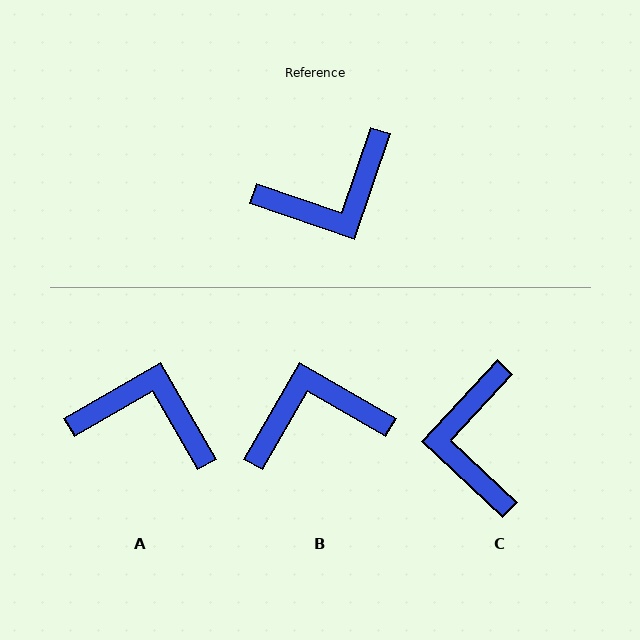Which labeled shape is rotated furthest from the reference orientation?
B, about 169 degrees away.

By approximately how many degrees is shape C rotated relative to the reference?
Approximately 114 degrees clockwise.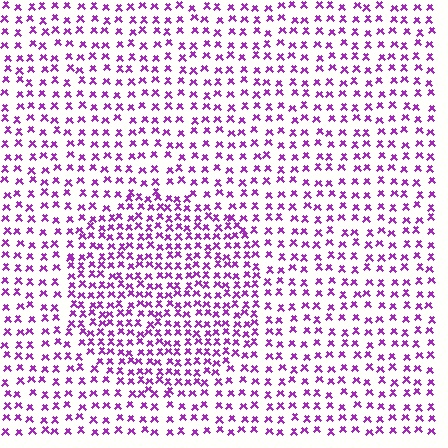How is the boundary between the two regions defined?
The boundary is defined by a change in element density (approximately 1.7x ratio). All elements are the same color, size, and shape.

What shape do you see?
I see a circle.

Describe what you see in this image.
The image contains small purple elements arranged at two different densities. A circle-shaped region is visible where the elements are more densely packed than the surrounding area.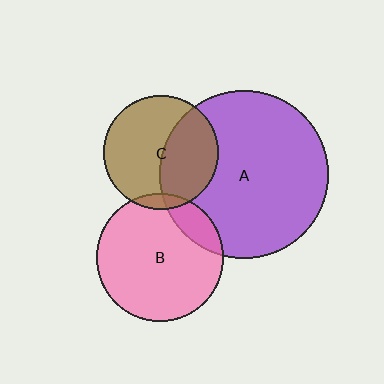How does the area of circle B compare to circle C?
Approximately 1.2 times.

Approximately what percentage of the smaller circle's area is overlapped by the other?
Approximately 40%.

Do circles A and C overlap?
Yes.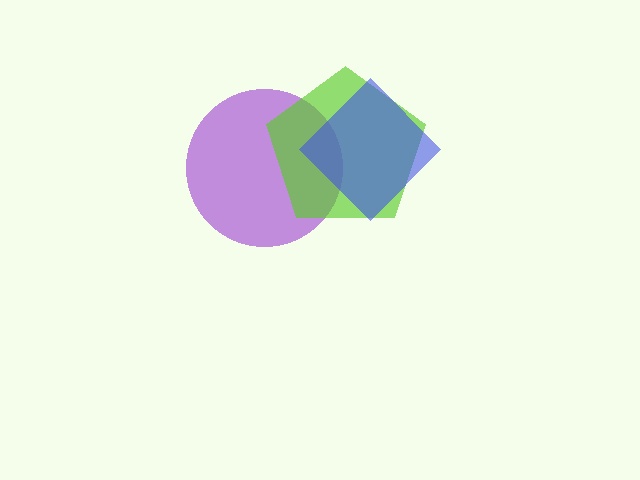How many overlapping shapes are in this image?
There are 3 overlapping shapes in the image.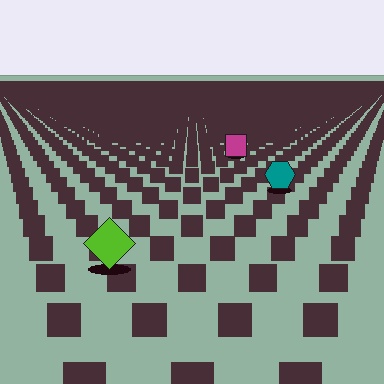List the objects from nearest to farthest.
From nearest to farthest: the lime diamond, the teal hexagon, the magenta square.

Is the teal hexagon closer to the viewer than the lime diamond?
No. The lime diamond is closer — you can tell from the texture gradient: the ground texture is coarser near it.